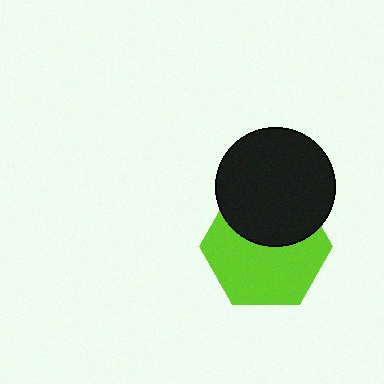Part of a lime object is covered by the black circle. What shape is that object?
It is a hexagon.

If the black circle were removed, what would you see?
You would see the complete lime hexagon.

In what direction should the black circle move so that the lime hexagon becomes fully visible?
The black circle should move up. That is the shortest direction to clear the overlap and leave the lime hexagon fully visible.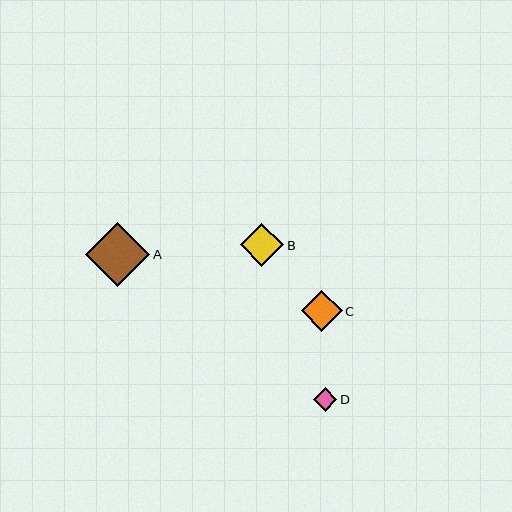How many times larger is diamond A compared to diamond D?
Diamond A is approximately 2.7 times the size of diamond D.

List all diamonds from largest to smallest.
From largest to smallest: A, B, C, D.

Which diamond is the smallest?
Diamond D is the smallest with a size of approximately 24 pixels.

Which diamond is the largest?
Diamond A is the largest with a size of approximately 64 pixels.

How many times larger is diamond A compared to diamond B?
Diamond A is approximately 1.5 times the size of diamond B.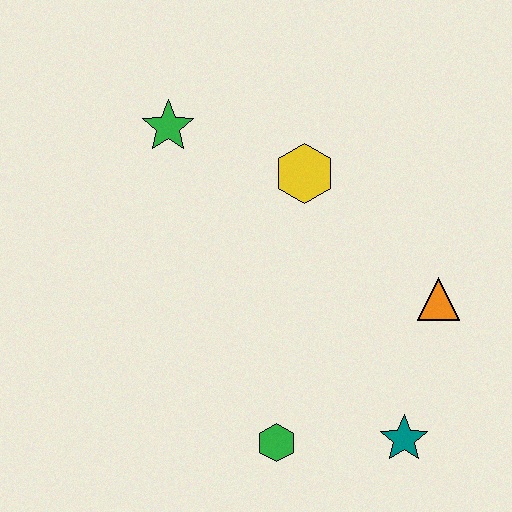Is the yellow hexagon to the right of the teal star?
No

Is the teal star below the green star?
Yes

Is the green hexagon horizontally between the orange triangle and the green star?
Yes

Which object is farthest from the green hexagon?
The green star is farthest from the green hexagon.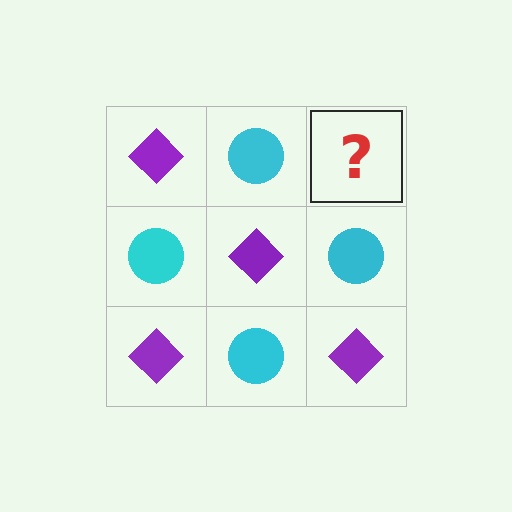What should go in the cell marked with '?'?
The missing cell should contain a purple diamond.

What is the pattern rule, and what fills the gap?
The rule is that it alternates purple diamond and cyan circle in a checkerboard pattern. The gap should be filled with a purple diamond.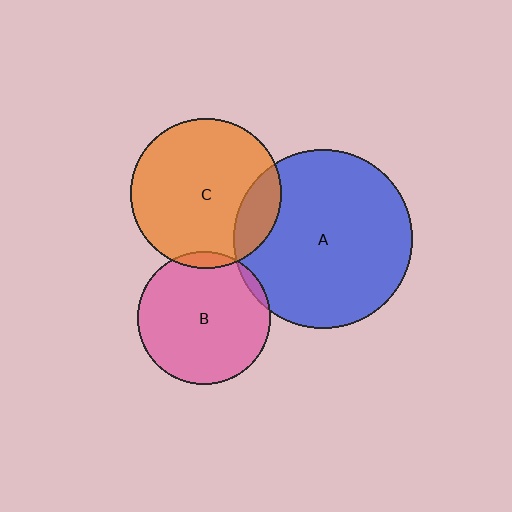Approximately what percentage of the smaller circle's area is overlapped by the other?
Approximately 5%.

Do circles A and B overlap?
Yes.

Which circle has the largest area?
Circle A (blue).